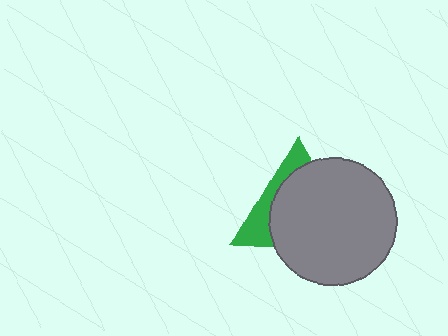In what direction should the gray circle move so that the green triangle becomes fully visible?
The gray circle should move toward the lower-right. That is the shortest direction to clear the overlap and leave the green triangle fully visible.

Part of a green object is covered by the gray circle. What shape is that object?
It is a triangle.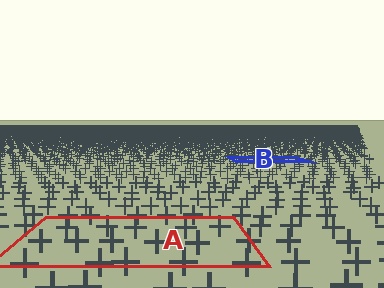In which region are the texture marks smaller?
The texture marks are smaller in region B, because it is farther away.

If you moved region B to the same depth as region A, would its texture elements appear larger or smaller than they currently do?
They would appear larger. At a closer depth, the same texture elements are projected at a bigger on-screen size.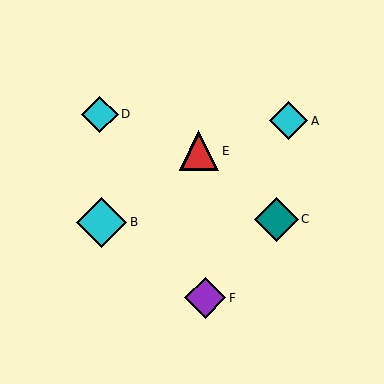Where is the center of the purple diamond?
The center of the purple diamond is at (205, 298).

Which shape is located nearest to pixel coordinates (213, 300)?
The purple diamond (labeled F) at (205, 298) is nearest to that location.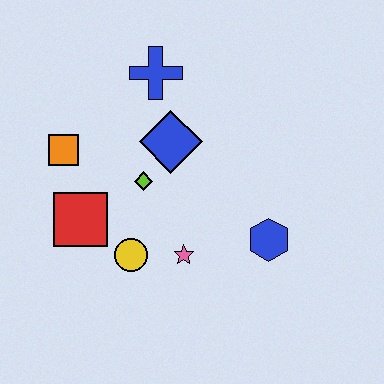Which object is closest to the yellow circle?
The pink star is closest to the yellow circle.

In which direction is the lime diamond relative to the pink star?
The lime diamond is above the pink star.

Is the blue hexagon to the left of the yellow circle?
No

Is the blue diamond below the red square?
No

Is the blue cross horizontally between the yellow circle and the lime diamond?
No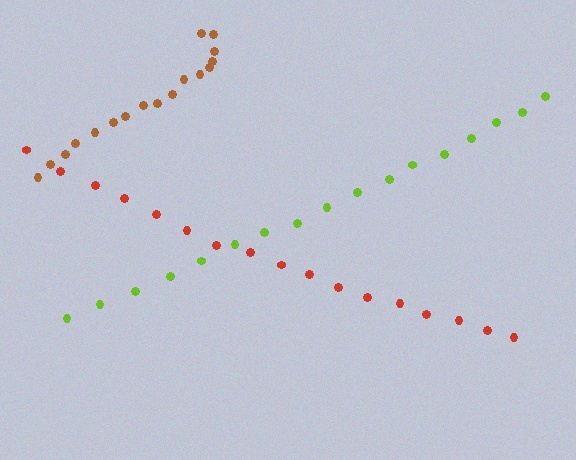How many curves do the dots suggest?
There are 3 distinct paths.